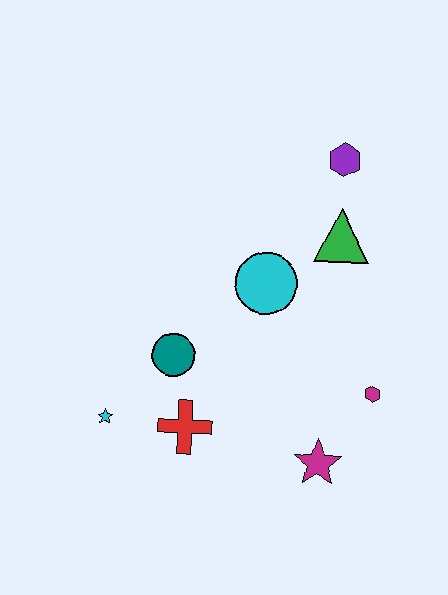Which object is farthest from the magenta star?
The purple hexagon is farthest from the magenta star.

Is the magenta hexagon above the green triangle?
No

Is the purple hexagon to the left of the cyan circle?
No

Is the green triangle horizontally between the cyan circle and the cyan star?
No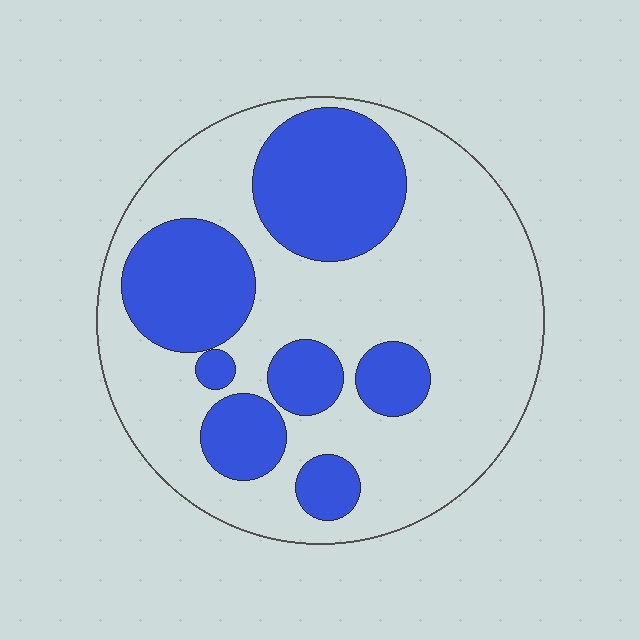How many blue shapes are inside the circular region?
7.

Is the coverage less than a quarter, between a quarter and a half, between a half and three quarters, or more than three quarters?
Between a quarter and a half.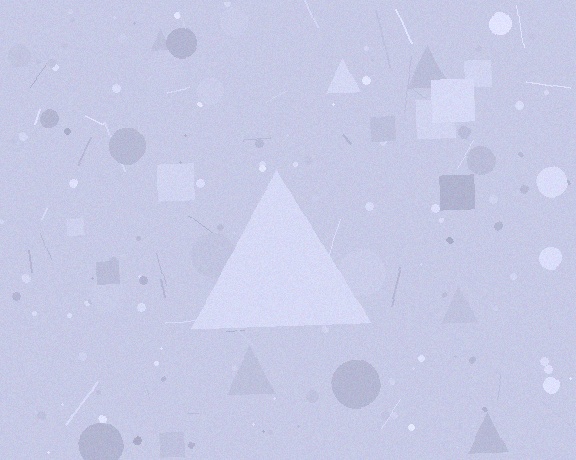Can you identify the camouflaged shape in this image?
The camouflaged shape is a triangle.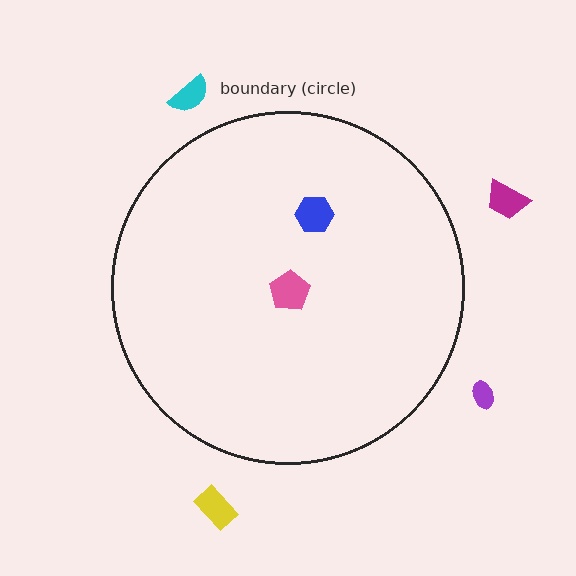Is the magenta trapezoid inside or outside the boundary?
Outside.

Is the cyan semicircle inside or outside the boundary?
Outside.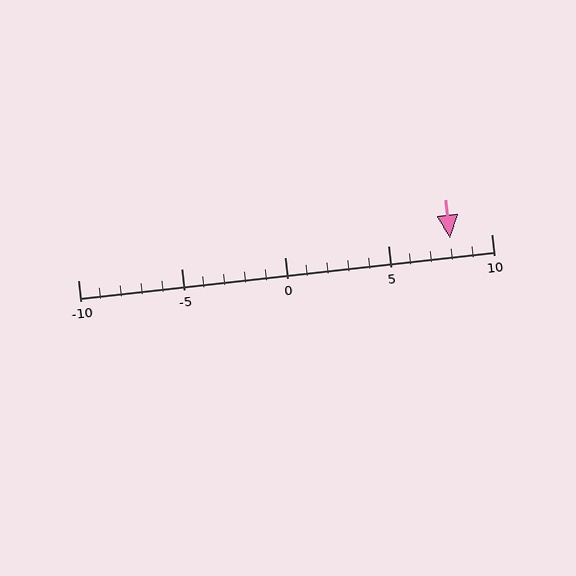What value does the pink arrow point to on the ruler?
The pink arrow points to approximately 8.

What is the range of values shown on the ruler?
The ruler shows values from -10 to 10.